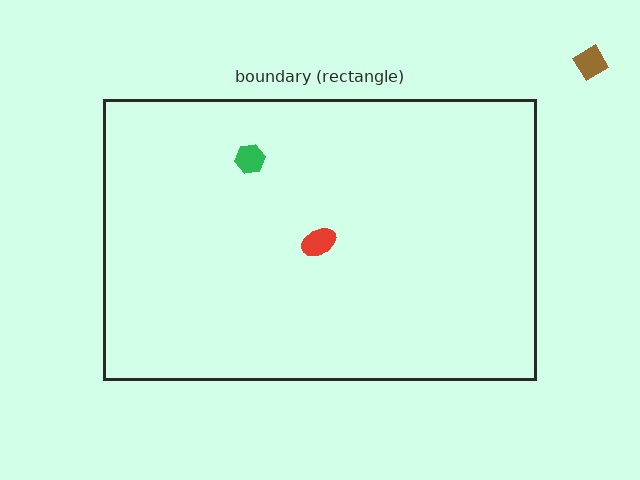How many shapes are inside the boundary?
2 inside, 1 outside.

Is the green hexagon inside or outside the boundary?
Inside.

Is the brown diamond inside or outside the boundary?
Outside.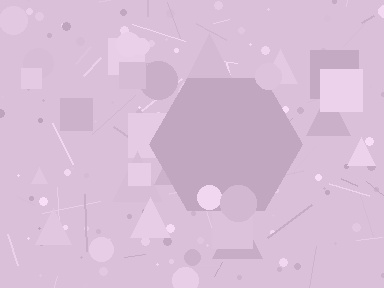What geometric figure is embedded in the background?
A hexagon is embedded in the background.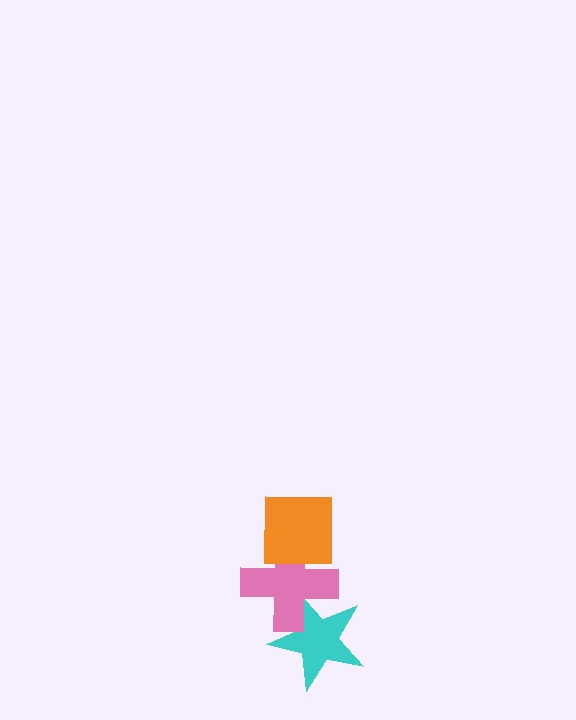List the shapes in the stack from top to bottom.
From top to bottom: the orange square, the pink cross, the cyan star.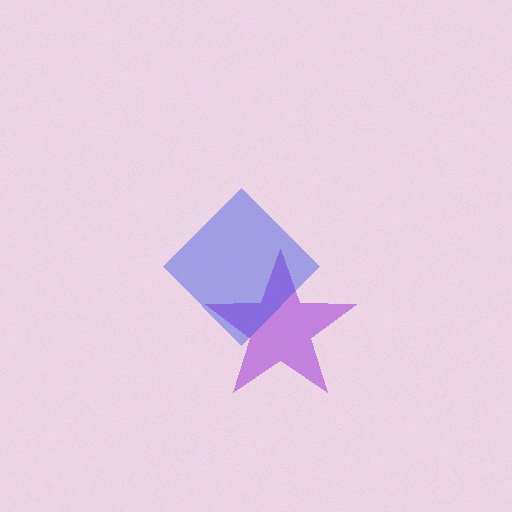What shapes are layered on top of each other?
The layered shapes are: a purple star, a blue diamond.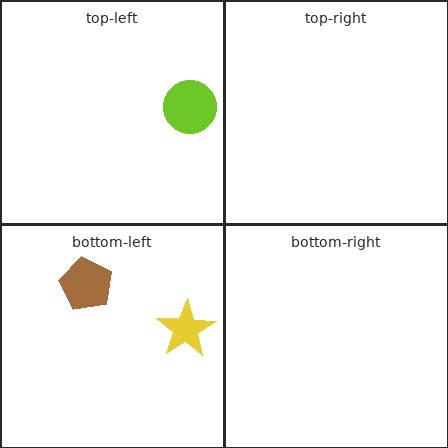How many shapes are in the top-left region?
1.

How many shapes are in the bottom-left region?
2.